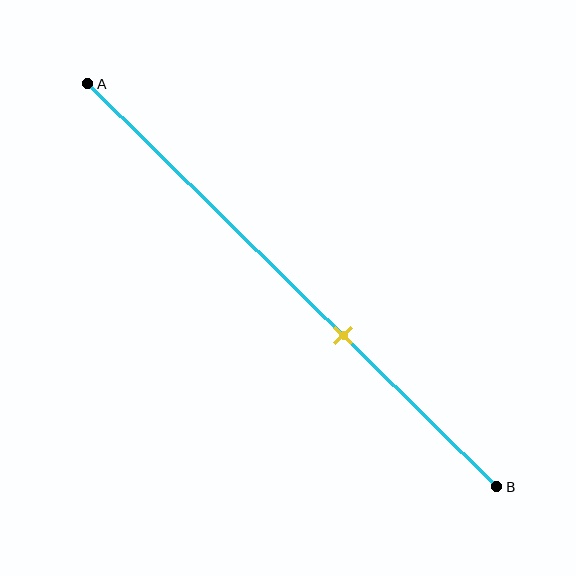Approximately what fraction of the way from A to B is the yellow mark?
The yellow mark is approximately 60% of the way from A to B.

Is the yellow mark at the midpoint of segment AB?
No, the mark is at about 60% from A, not at the 50% midpoint.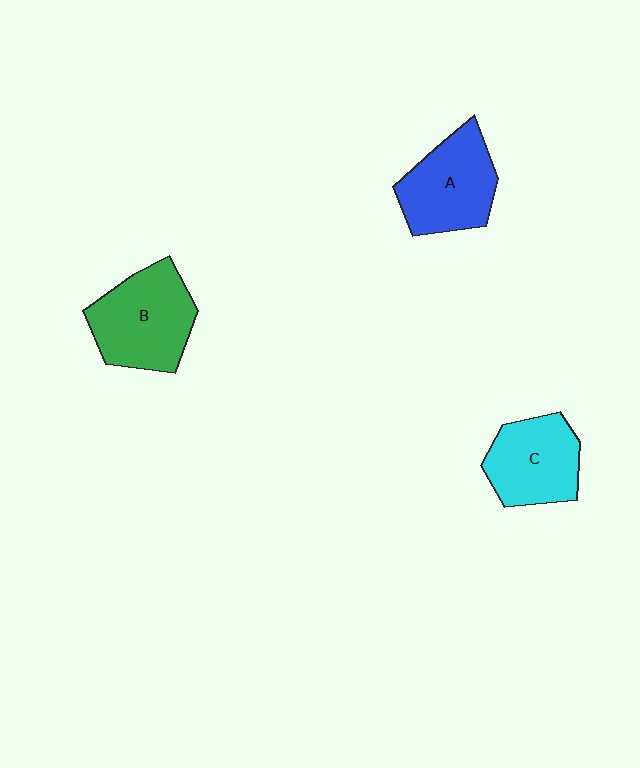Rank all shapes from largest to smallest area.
From largest to smallest: B (green), A (blue), C (cyan).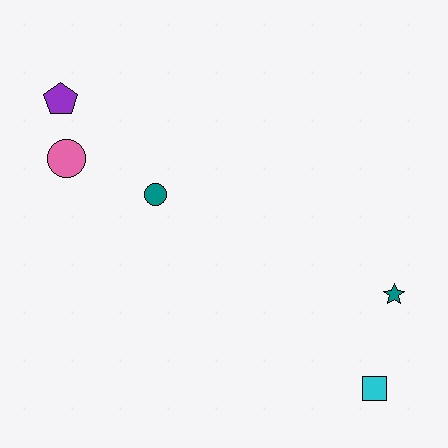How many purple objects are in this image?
There is 1 purple object.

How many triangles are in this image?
There are no triangles.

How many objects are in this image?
There are 5 objects.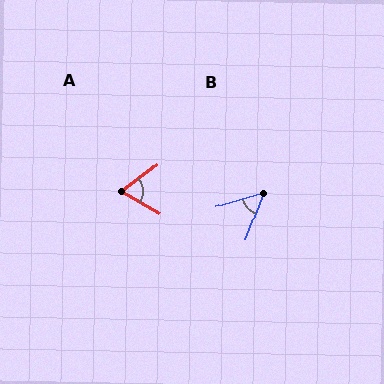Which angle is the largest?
A, at approximately 68 degrees.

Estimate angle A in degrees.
Approximately 68 degrees.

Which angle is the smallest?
B, at approximately 53 degrees.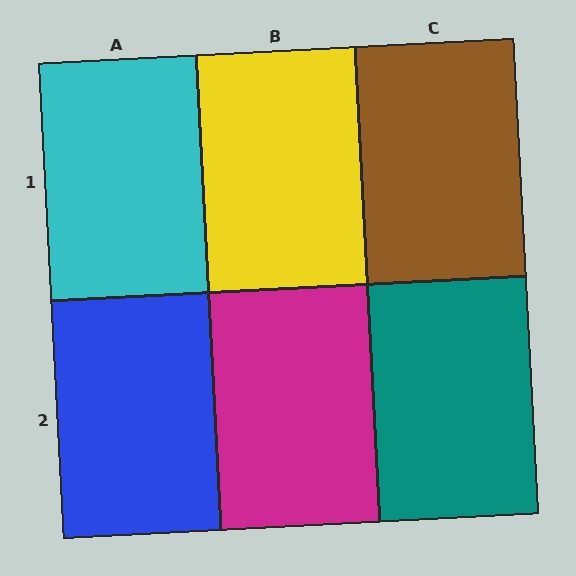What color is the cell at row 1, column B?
Yellow.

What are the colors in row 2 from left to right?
Blue, magenta, teal.